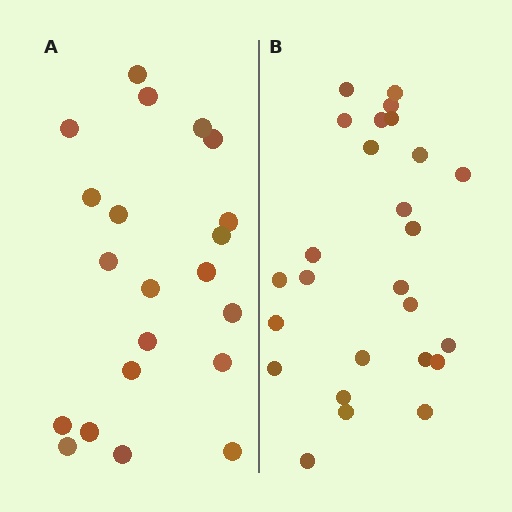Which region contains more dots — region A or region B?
Region B (the right region) has more dots.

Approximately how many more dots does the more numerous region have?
Region B has about 5 more dots than region A.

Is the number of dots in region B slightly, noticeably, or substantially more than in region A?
Region B has only slightly more — the two regions are fairly close. The ratio is roughly 1.2 to 1.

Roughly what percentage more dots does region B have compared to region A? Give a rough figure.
About 25% more.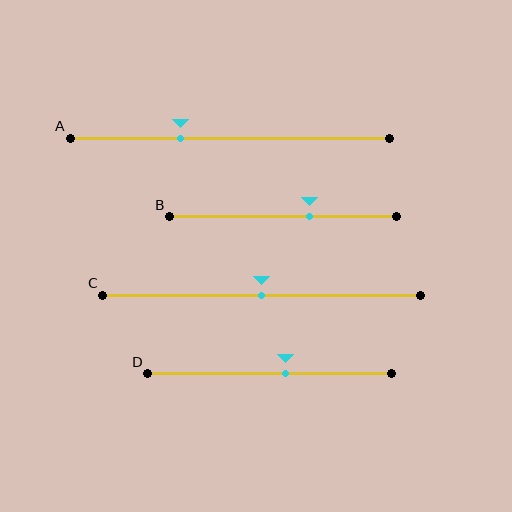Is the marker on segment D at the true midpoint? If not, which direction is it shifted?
No, the marker on segment D is shifted to the right by about 7% of the segment length.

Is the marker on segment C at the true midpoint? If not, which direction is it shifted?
Yes, the marker on segment C is at the true midpoint.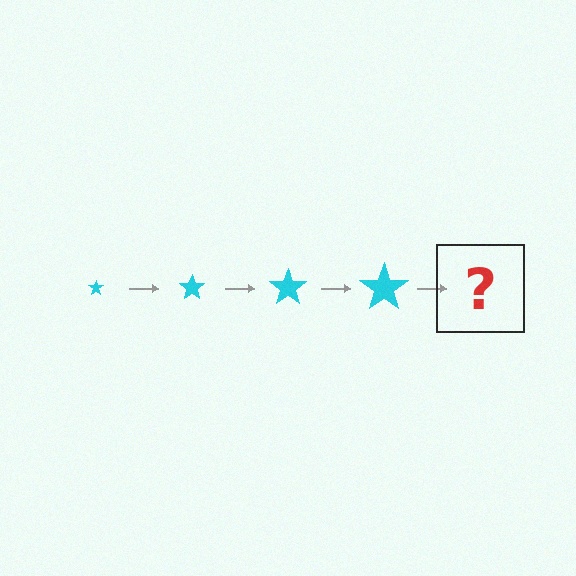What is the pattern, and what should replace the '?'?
The pattern is that the star gets progressively larger each step. The '?' should be a cyan star, larger than the previous one.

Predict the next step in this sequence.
The next step is a cyan star, larger than the previous one.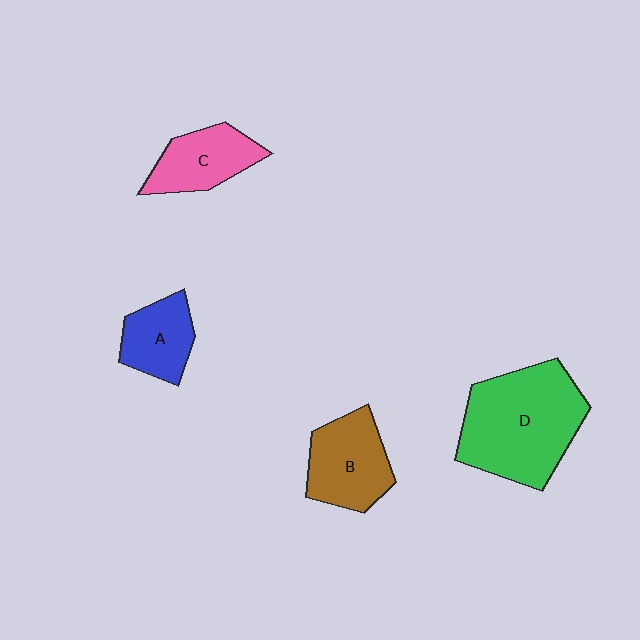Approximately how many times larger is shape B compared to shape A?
Approximately 1.4 times.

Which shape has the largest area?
Shape D (green).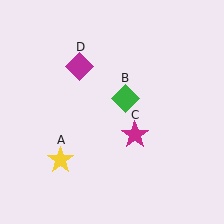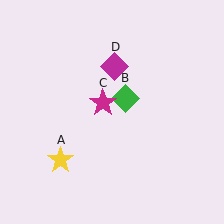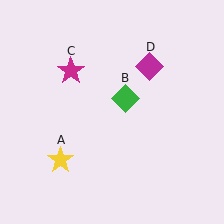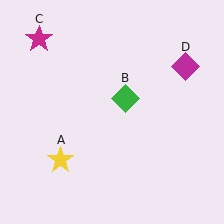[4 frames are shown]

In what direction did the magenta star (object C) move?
The magenta star (object C) moved up and to the left.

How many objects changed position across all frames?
2 objects changed position: magenta star (object C), magenta diamond (object D).